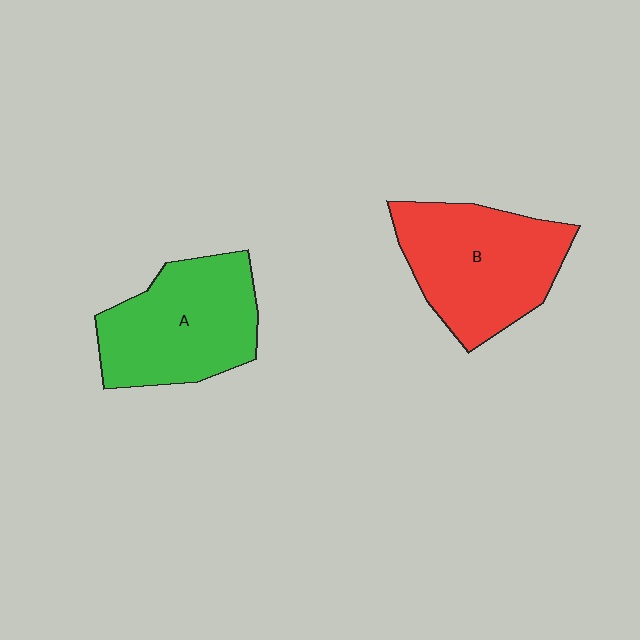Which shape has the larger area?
Shape B (red).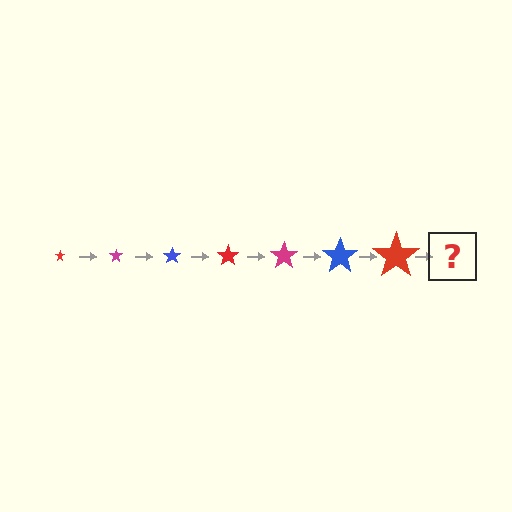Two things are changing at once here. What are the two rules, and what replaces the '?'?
The two rules are that the star grows larger each step and the color cycles through red, magenta, and blue. The '?' should be a magenta star, larger than the previous one.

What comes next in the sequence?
The next element should be a magenta star, larger than the previous one.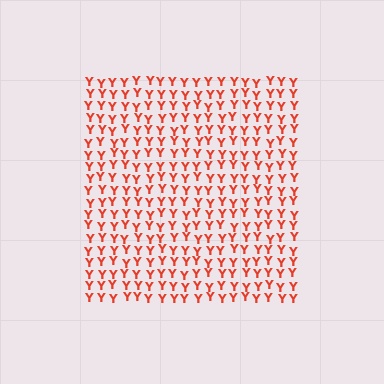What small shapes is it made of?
It is made of small letter Y's.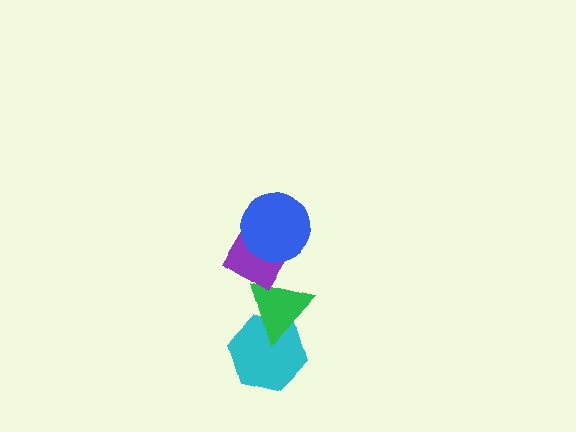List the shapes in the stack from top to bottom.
From top to bottom: the blue circle, the purple diamond, the green triangle, the cyan hexagon.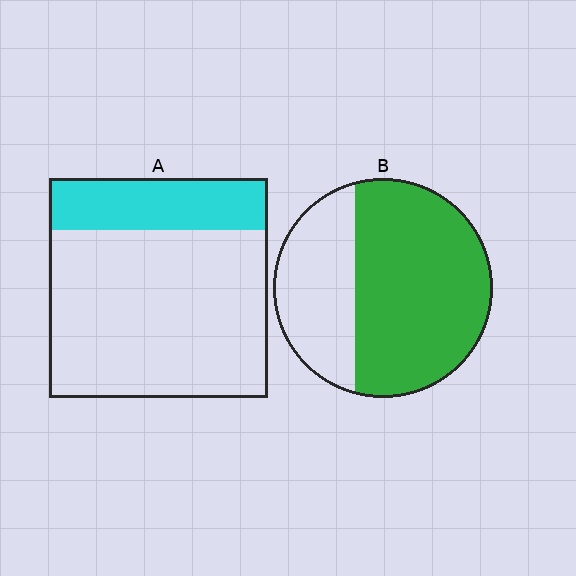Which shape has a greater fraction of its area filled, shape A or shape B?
Shape B.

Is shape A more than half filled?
No.